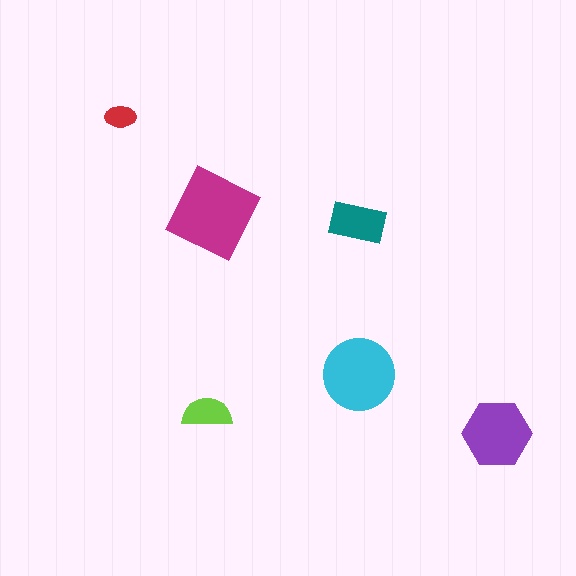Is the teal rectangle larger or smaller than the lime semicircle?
Larger.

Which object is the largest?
The magenta diamond.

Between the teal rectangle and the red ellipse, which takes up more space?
The teal rectangle.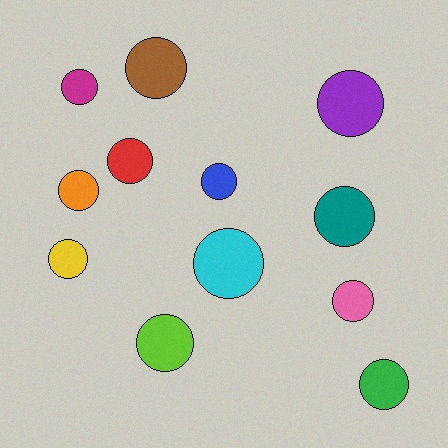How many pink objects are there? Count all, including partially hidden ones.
There is 1 pink object.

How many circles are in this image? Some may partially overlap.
There are 12 circles.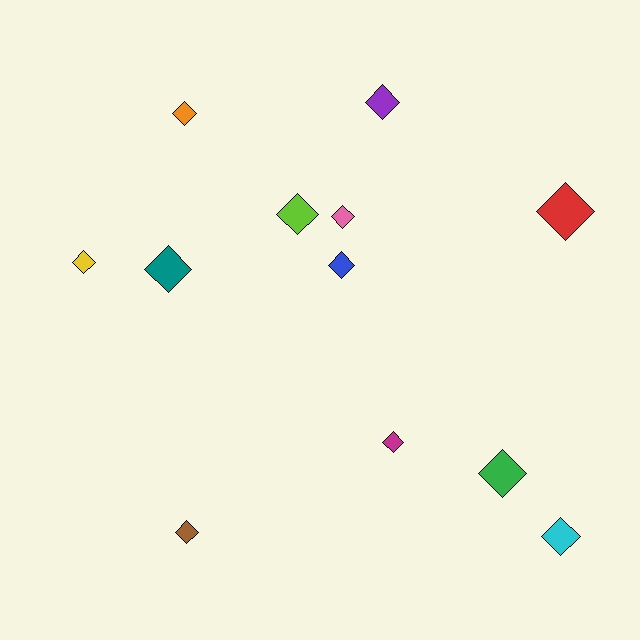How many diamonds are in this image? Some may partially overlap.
There are 12 diamonds.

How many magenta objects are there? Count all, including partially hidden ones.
There is 1 magenta object.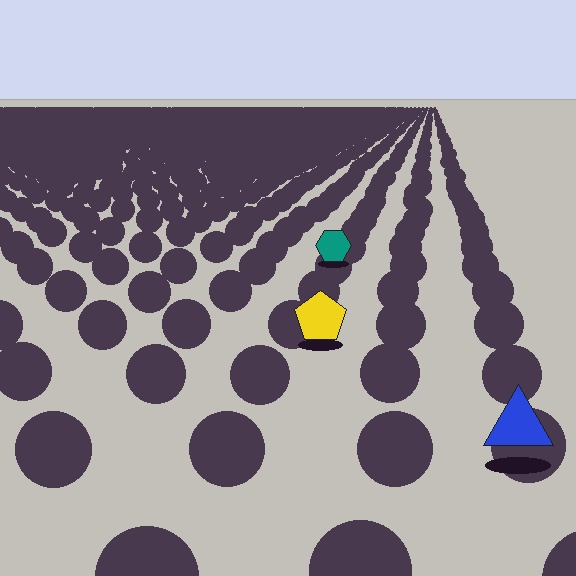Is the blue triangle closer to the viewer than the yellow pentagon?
Yes. The blue triangle is closer — you can tell from the texture gradient: the ground texture is coarser near it.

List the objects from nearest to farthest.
From nearest to farthest: the blue triangle, the yellow pentagon, the teal hexagon.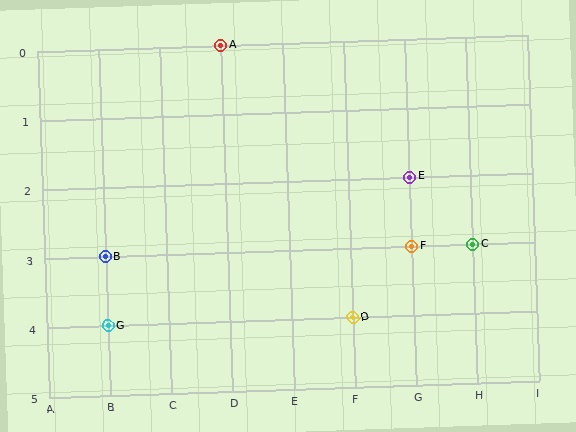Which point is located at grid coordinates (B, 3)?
Point B is at (B, 3).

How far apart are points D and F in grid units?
Points D and F are 1 column and 1 row apart (about 1.4 grid units diagonally).